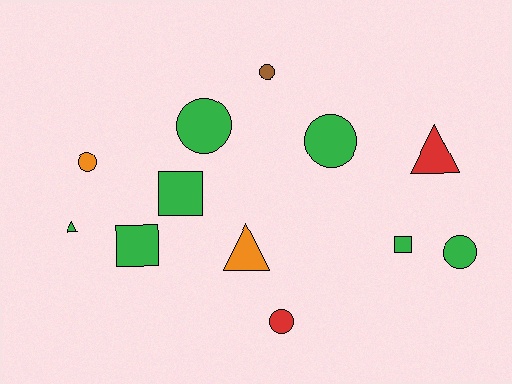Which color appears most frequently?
Green, with 7 objects.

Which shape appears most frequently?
Circle, with 6 objects.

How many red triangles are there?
There is 1 red triangle.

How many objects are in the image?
There are 12 objects.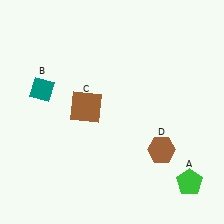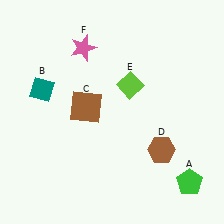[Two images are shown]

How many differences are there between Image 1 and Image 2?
There are 2 differences between the two images.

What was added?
A lime diamond (E), a pink star (F) were added in Image 2.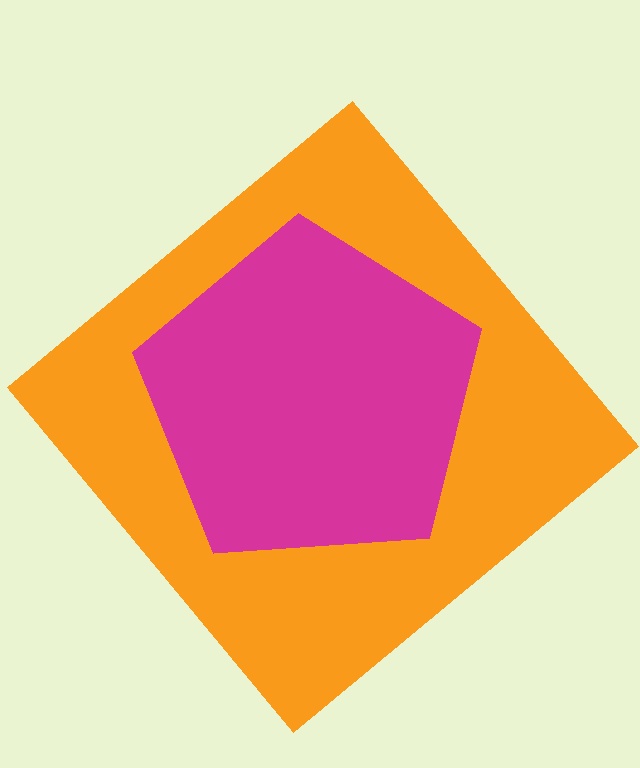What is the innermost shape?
The magenta pentagon.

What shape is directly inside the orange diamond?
The magenta pentagon.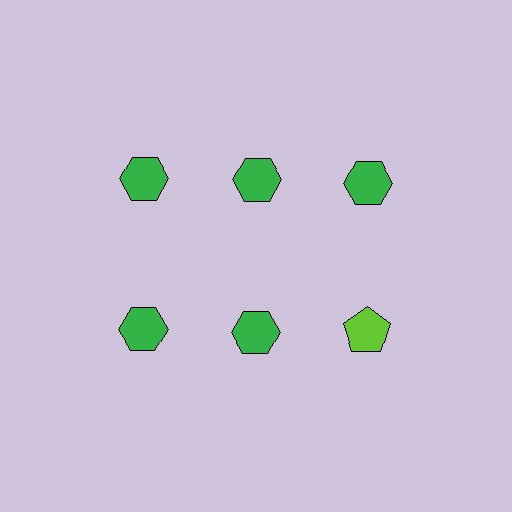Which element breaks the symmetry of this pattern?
The lime pentagon in the second row, center column breaks the symmetry. All other shapes are green hexagons.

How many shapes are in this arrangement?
There are 6 shapes arranged in a grid pattern.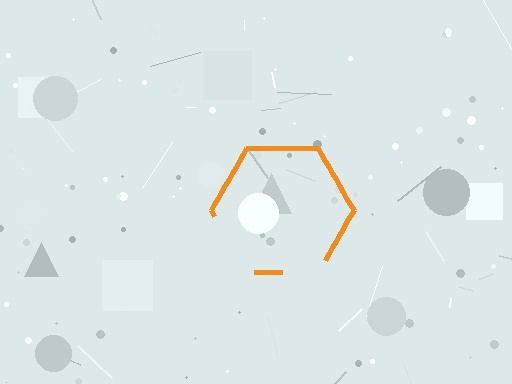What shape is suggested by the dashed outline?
The dashed outline suggests a hexagon.